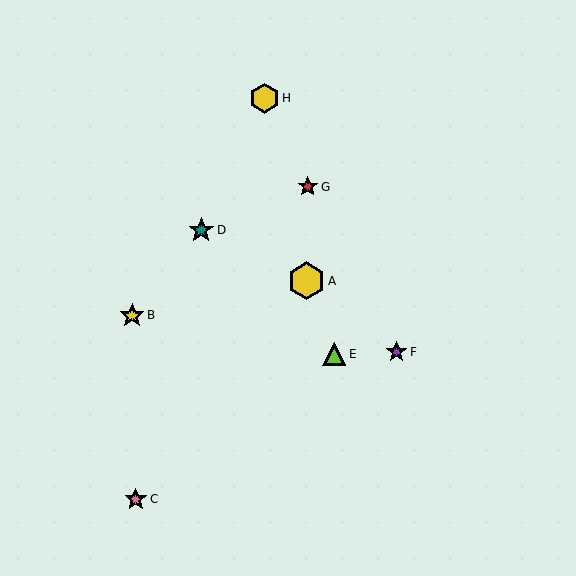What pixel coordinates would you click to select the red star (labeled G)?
Click at (308, 187) to select the red star G.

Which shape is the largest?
The yellow hexagon (labeled A) is the largest.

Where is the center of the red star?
The center of the red star is at (308, 187).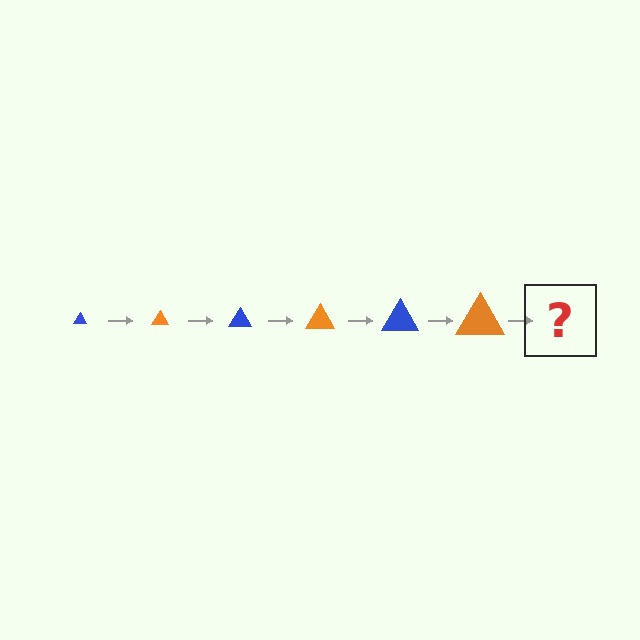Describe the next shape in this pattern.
It should be a blue triangle, larger than the previous one.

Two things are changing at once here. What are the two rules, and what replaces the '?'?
The two rules are that the triangle grows larger each step and the color cycles through blue and orange. The '?' should be a blue triangle, larger than the previous one.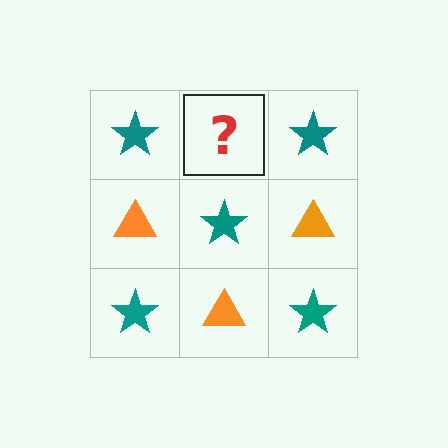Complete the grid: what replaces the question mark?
The question mark should be replaced with an orange triangle.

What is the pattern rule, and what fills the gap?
The rule is that it alternates teal star and orange triangle in a checkerboard pattern. The gap should be filled with an orange triangle.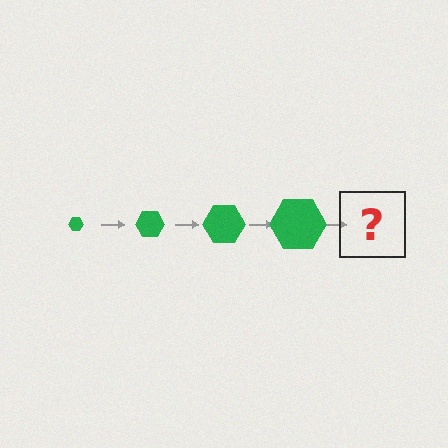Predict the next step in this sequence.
The next step is a green hexagon, larger than the previous one.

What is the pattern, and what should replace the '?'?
The pattern is that the hexagon gets progressively larger each step. The '?' should be a green hexagon, larger than the previous one.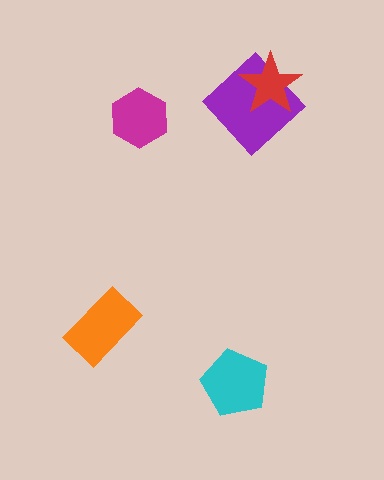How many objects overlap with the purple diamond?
1 object overlaps with the purple diamond.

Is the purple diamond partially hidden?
Yes, it is partially covered by another shape.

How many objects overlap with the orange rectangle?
0 objects overlap with the orange rectangle.